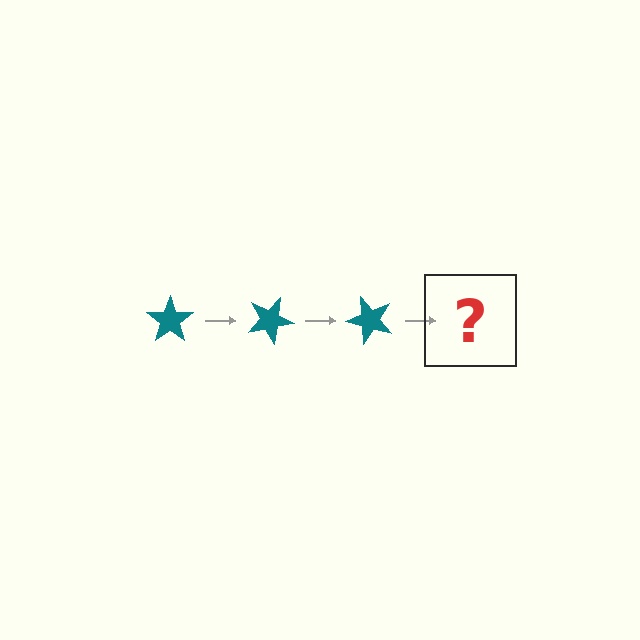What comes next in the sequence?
The next element should be a teal star rotated 75 degrees.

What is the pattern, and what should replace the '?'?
The pattern is that the star rotates 25 degrees each step. The '?' should be a teal star rotated 75 degrees.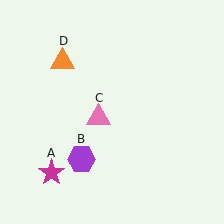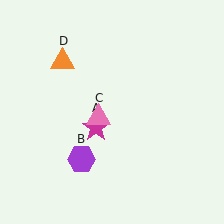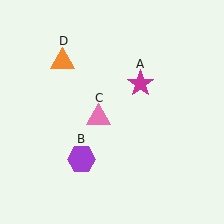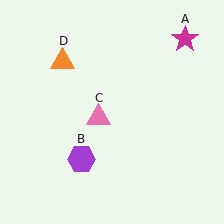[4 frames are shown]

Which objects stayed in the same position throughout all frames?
Purple hexagon (object B) and pink triangle (object C) and orange triangle (object D) remained stationary.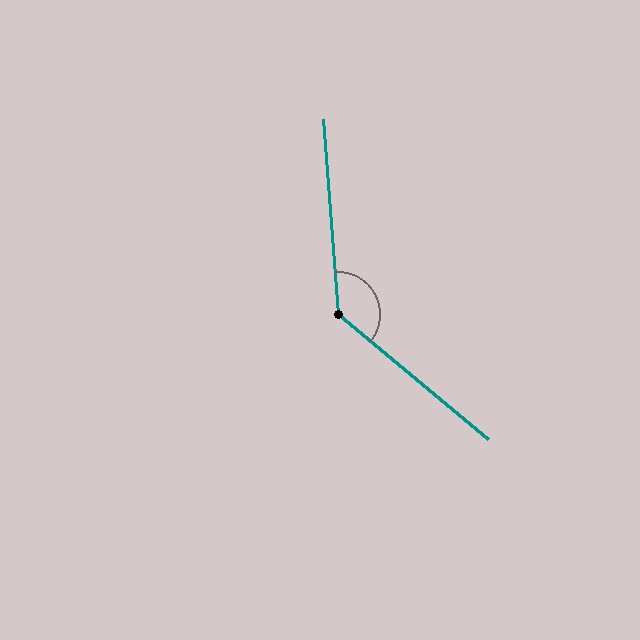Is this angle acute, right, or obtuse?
It is obtuse.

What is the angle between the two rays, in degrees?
Approximately 134 degrees.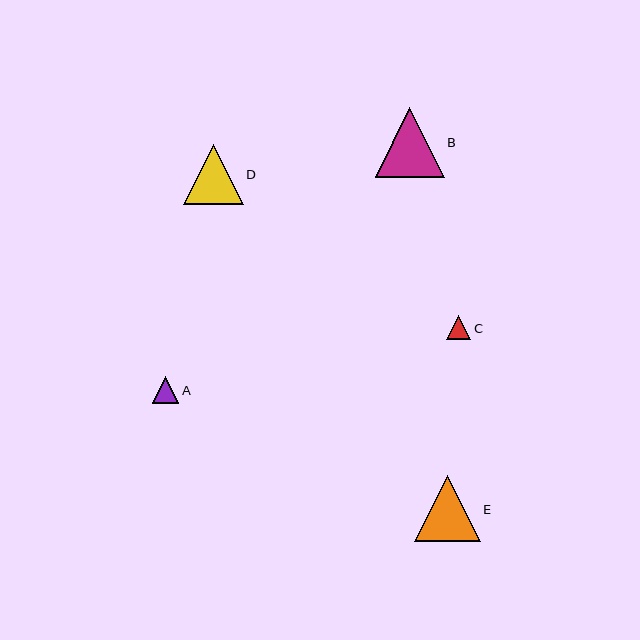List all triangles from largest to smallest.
From largest to smallest: B, E, D, A, C.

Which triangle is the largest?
Triangle B is the largest with a size of approximately 69 pixels.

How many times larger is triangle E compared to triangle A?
Triangle E is approximately 2.5 times the size of triangle A.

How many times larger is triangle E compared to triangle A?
Triangle E is approximately 2.5 times the size of triangle A.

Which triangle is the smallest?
Triangle C is the smallest with a size of approximately 24 pixels.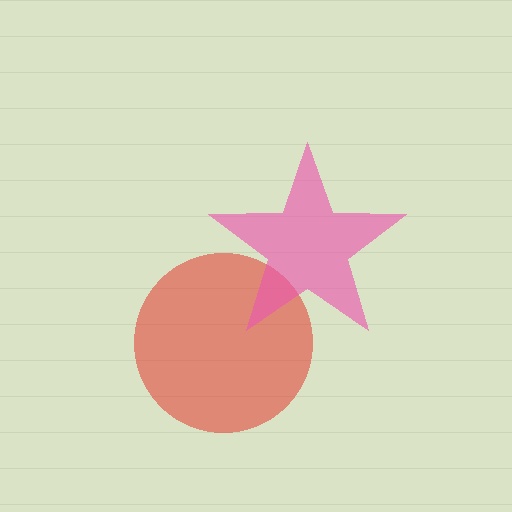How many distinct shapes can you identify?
There are 2 distinct shapes: a red circle, a pink star.